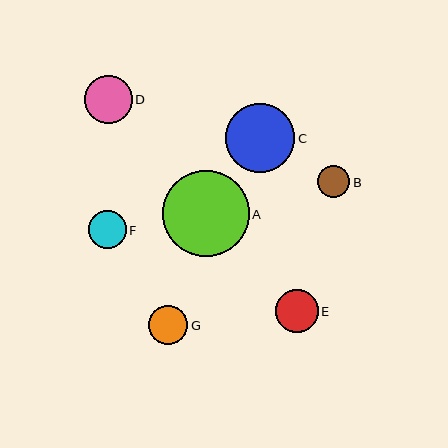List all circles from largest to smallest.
From largest to smallest: A, C, D, E, G, F, B.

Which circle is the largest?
Circle A is the largest with a size of approximately 87 pixels.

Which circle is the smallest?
Circle B is the smallest with a size of approximately 32 pixels.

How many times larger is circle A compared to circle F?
Circle A is approximately 2.3 times the size of circle F.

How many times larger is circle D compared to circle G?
Circle D is approximately 1.2 times the size of circle G.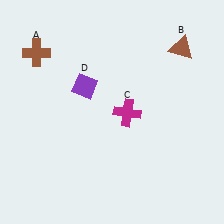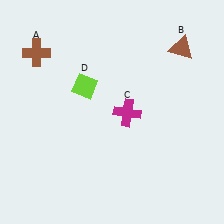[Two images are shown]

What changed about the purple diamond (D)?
In Image 1, D is purple. In Image 2, it changed to lime.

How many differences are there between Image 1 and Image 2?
There is 1 difference between the two images.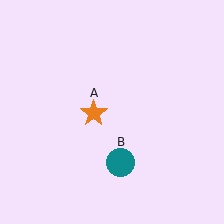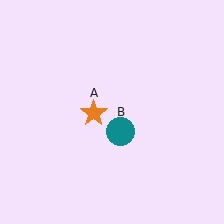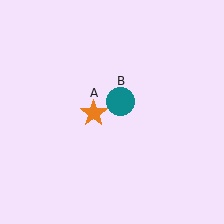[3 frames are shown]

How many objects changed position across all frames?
1 object changed position: teal circle (object B).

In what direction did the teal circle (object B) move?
The teal circle (object B) moved up.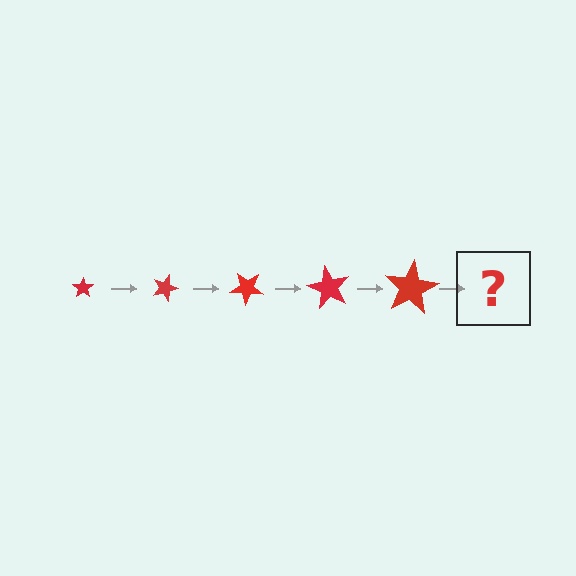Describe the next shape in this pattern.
It should be a star, larger than the previous one and rotated 100 degrees from the start.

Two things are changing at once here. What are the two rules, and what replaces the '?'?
The two rules are that the star grows larger each step and it rotates 20 degrees each step. The '?' should be a star, larger than the previous one and rotated 100 degrees from the start.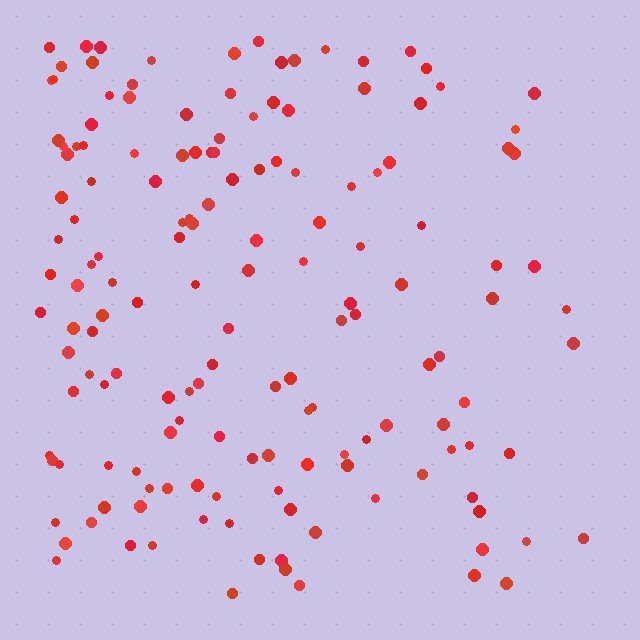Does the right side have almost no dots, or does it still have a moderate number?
Still a moderate number, just noticeably fewer than the left.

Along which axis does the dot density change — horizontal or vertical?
Horizontal.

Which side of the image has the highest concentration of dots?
The left.